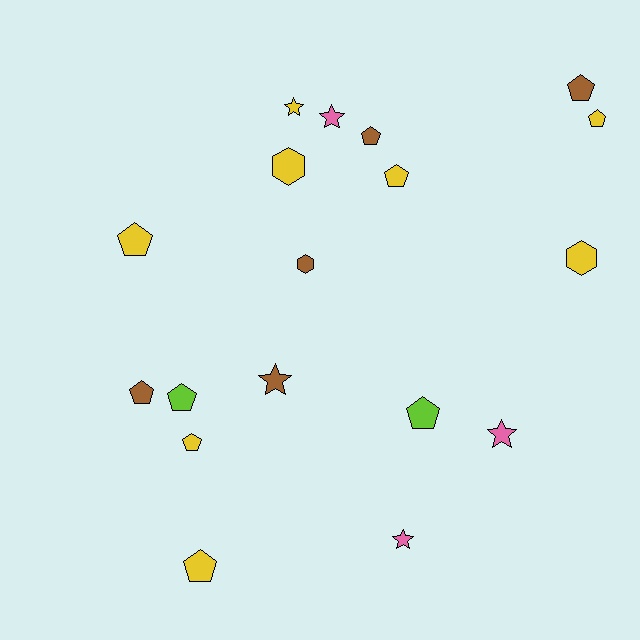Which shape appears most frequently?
Pentagon, with 10 objects.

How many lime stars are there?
There are no lime stars.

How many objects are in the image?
There are 18 objects.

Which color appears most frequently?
Yellow, with 8 objects.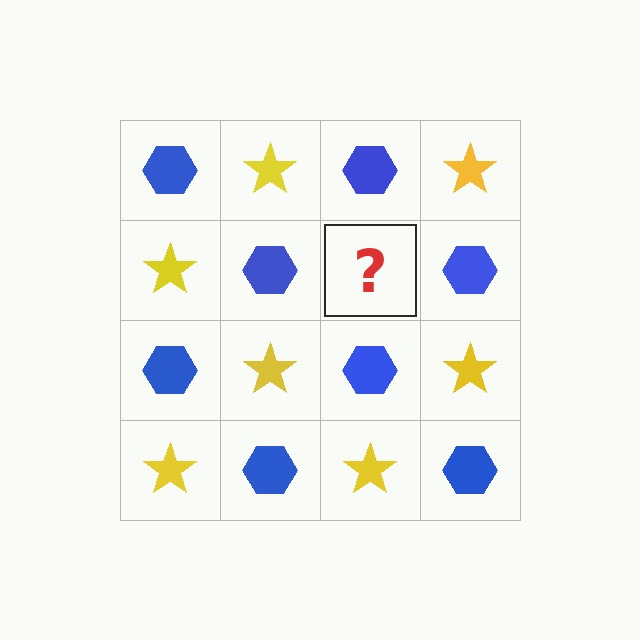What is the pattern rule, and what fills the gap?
The rule is that it alternates blue hexagon and yellow star in a checkerboard pattern. The gap should be filled with a yellow star.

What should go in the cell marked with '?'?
The missing cell should contain a yellow star.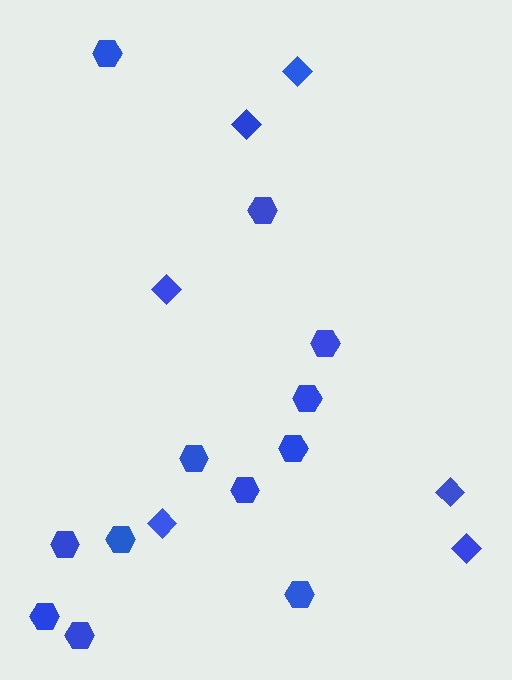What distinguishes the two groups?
There are 2 groups: one group of diamonds (6) and one group of hexagons (12).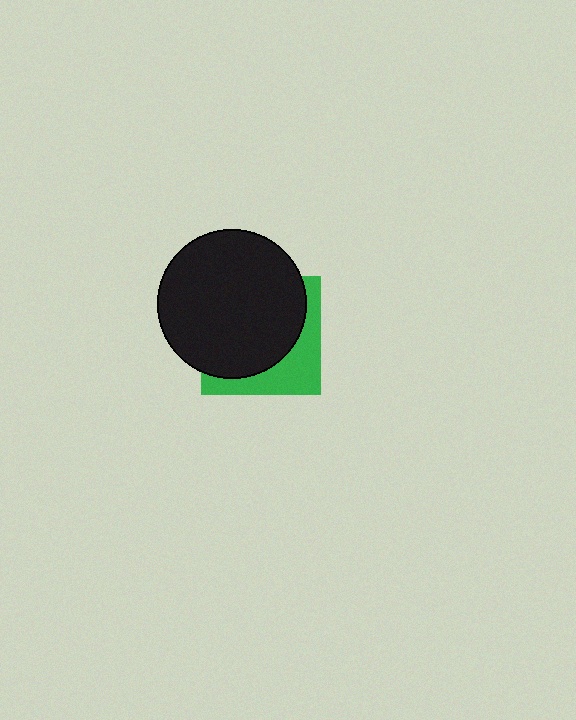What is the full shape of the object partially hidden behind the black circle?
The partially hidden object is a green square.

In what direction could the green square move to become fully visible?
The green square could move toward the lower-right. That would shift it out from behind the black circle entirely.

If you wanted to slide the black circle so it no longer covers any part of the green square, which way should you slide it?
Slide it toward the upper-left — that is the most direct way to separate the two shapes.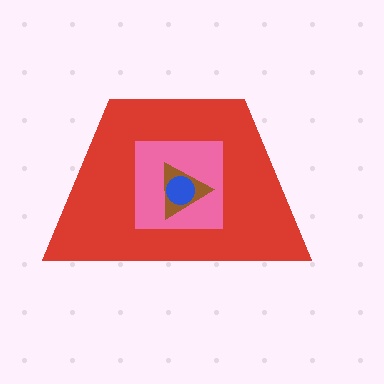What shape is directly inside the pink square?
The brown triangle.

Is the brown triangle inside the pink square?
Yes.